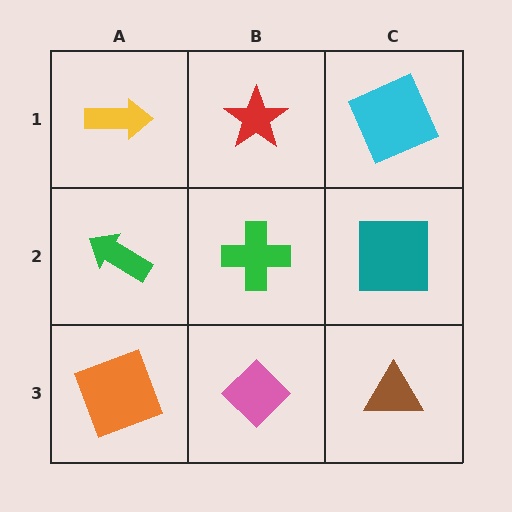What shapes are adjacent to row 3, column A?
A green arrow (row 2, column A), a pink diamond (row 3, column B).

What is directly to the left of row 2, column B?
A green arrow.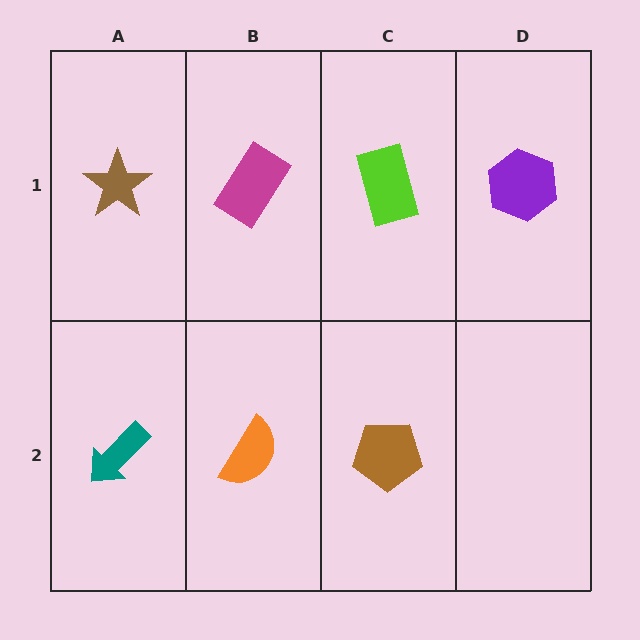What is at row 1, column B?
A magenta rectangle.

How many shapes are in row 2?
3 shapes.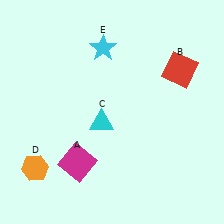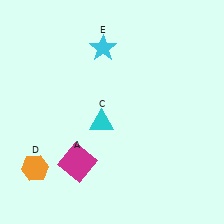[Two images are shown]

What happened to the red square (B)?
The red square (B) was removed in Image 2. It was in the top-right area of Image 1.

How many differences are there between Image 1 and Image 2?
There is 1 difference between the two images.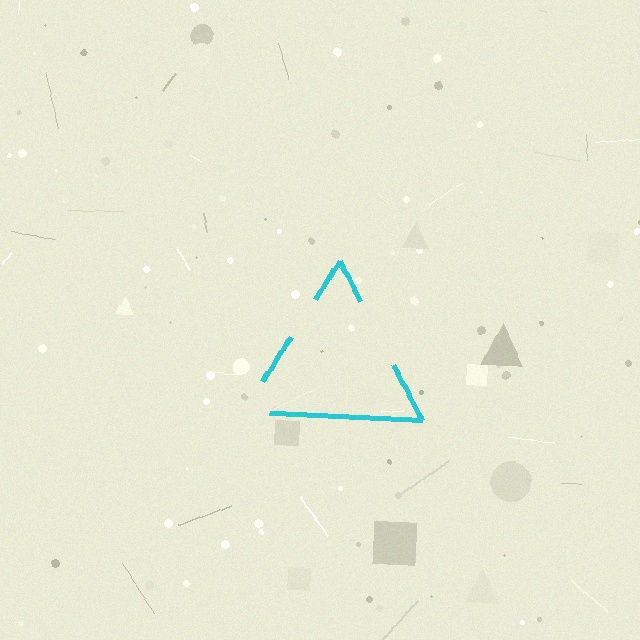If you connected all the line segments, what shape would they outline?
They would outline a triangle.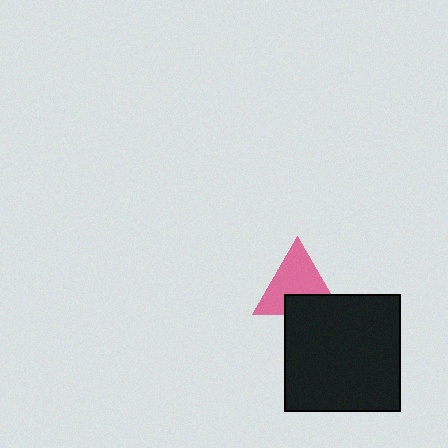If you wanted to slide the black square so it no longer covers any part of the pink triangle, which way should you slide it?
Slide it down — that is the most direct way to separate the two shapes.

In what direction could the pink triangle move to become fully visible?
The pink triangle could move up. That would shift it out from behind the black square entirely.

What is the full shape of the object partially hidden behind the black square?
The partially hidden object is a pink triangle.